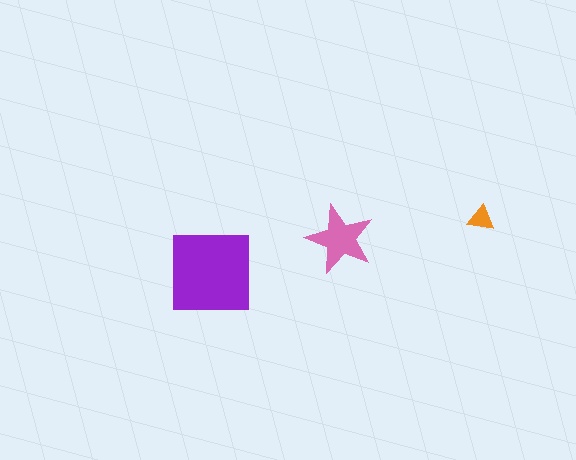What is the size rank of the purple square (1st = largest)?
1st.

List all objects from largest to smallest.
The purple square, the pink star, the orange triangle.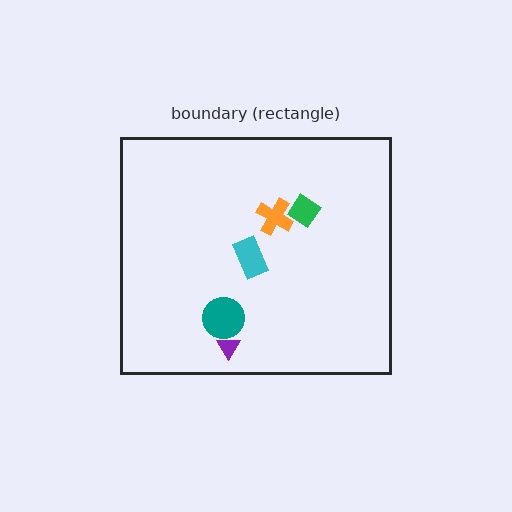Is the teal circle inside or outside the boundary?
Inside.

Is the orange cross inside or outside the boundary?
Inside.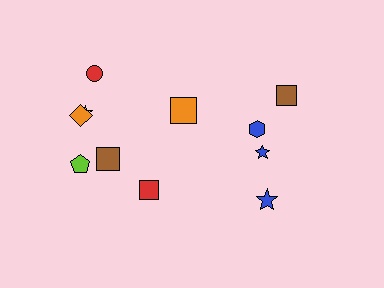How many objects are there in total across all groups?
There are 11 objects.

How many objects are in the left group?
There are 7 objects.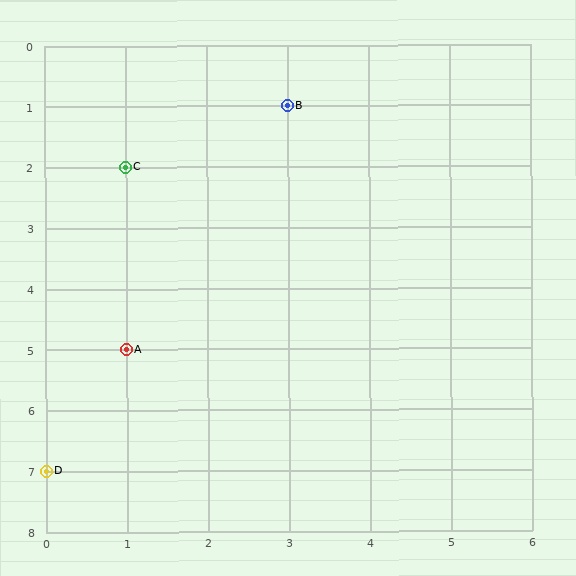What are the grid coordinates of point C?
Point C is at grid coordinates (1, 2).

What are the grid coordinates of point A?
Point A is at grid coordinates (1, 5).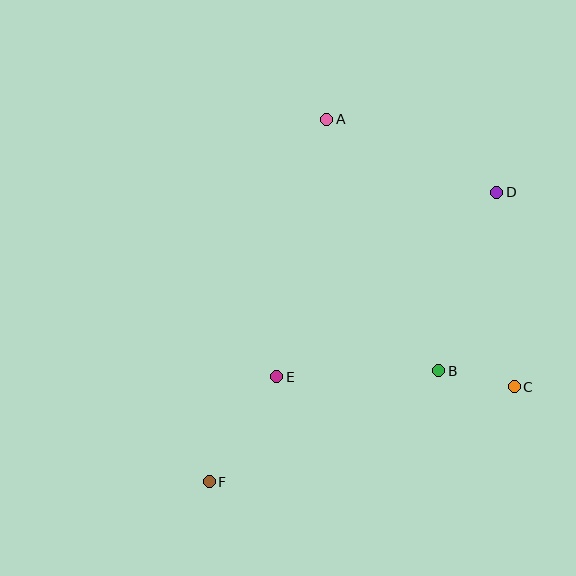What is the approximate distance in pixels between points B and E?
The distance between B and E is approximately 162 pixels.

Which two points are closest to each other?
Points B and C are closest to each other.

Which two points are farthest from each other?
Points D and F are farthest from each other.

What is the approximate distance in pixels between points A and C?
The distance between A and C is approximately 327 pixels.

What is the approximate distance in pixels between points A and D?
The distance between A and D is approximately 185 pixels.